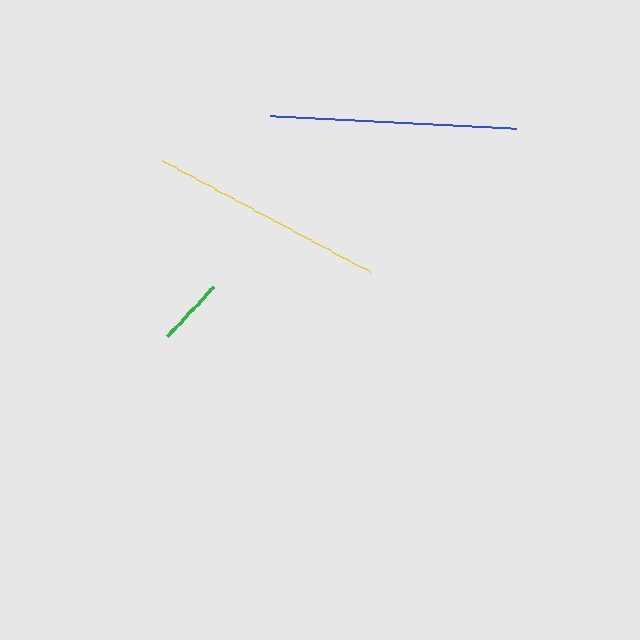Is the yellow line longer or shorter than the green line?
The yellow line is longer than the green line.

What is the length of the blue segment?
The blue segment is approximately 245 pixels long.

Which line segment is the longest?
The blue line is the longest at approximately 245 pixels.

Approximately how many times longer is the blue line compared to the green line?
The blue line is approximately 3.6 times the length of the green line.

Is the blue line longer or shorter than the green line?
The blue line is longer than the green line.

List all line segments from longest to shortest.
From longest to shortest: blue, yellow, green.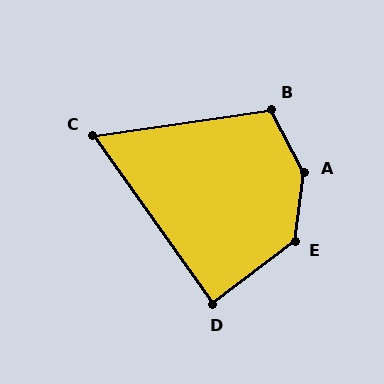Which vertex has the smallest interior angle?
C, at approximately 63 degrees.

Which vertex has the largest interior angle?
A, at approximately 144 degrees.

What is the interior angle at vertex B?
Approximately 110 degrees (obtuse).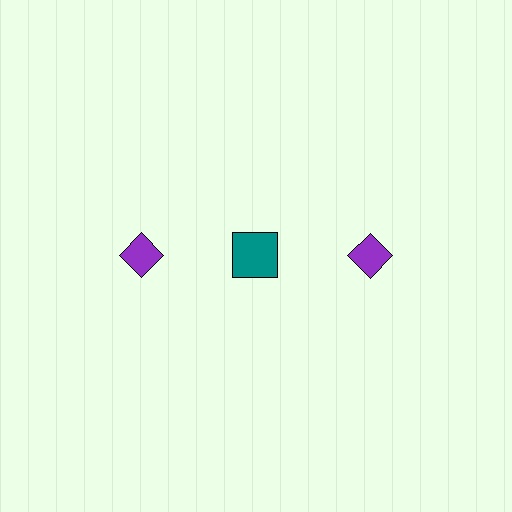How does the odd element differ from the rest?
It differs in both color (teal instead of purple) and shape (square instead of diamond).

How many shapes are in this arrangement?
There are 3 shapes arranged in a grid pattern.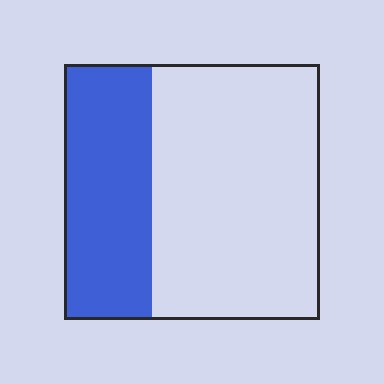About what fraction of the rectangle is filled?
About one third (1/3).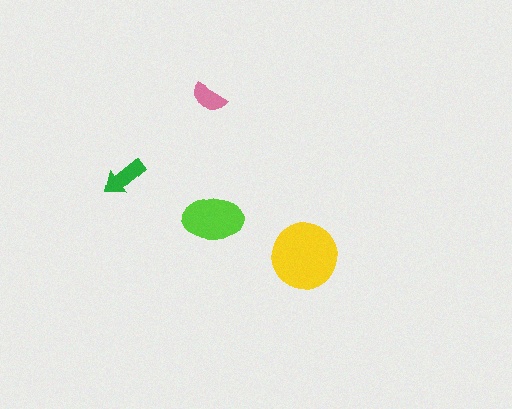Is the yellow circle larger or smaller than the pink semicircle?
Larger.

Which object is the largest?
The yellow circle.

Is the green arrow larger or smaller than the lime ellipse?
Smaller.